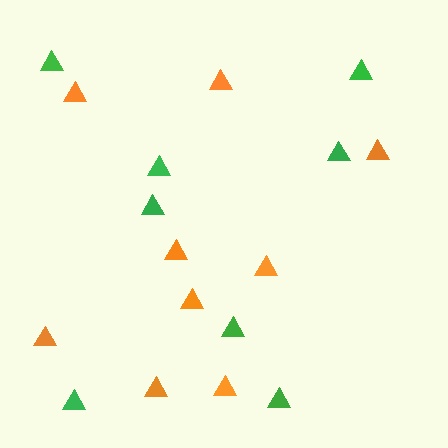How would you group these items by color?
There are 2 groups: one group of green triangles (8) and one group of orange triangles (9).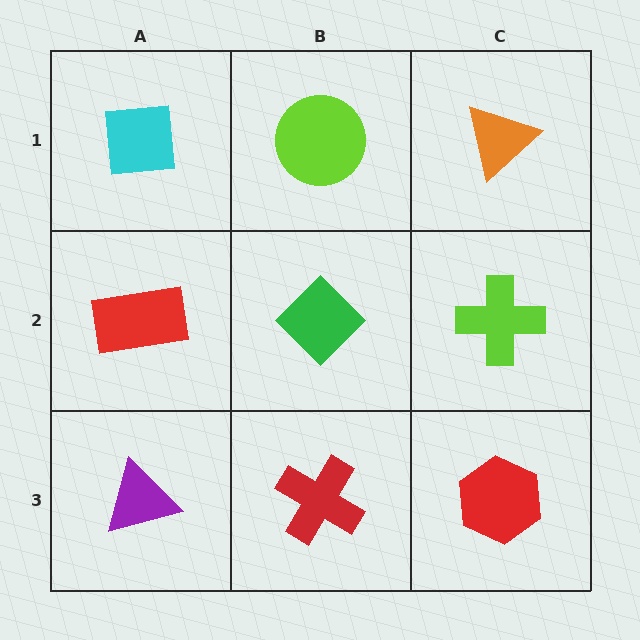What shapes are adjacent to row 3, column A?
A red rectangle (row 2, column A), a red cross (row 3, column B).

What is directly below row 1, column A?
A red rectangle.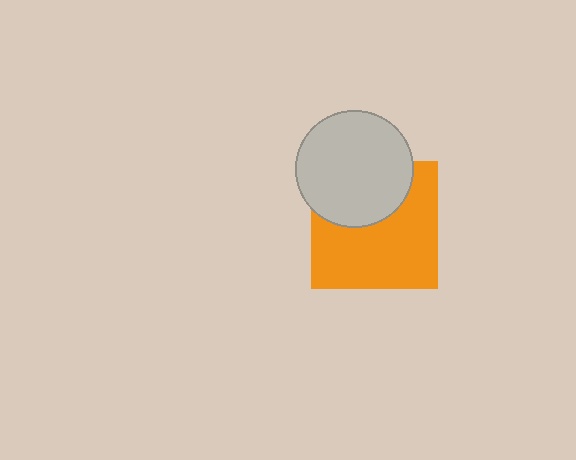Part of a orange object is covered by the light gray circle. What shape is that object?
It is a square.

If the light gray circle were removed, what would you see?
You would see the complete orange square.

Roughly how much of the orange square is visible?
About half of it is visible (roughly 64%).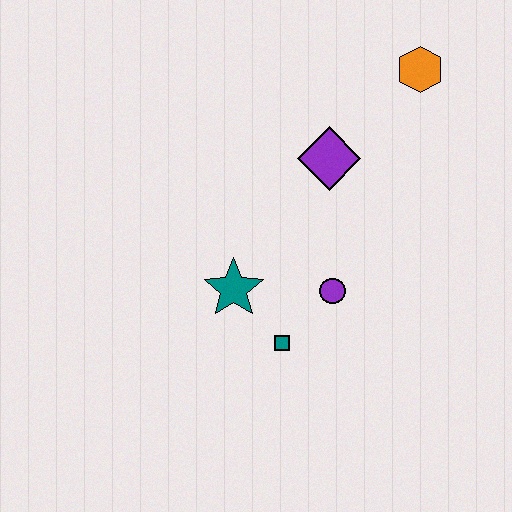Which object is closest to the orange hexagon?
The purple diamond is closest to the orange hexagon.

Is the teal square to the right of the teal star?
Yes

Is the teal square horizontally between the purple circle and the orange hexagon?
No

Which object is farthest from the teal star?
The orange hexagon is farthest from the teal star.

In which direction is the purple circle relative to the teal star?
The purple circle is to the right of the teal star.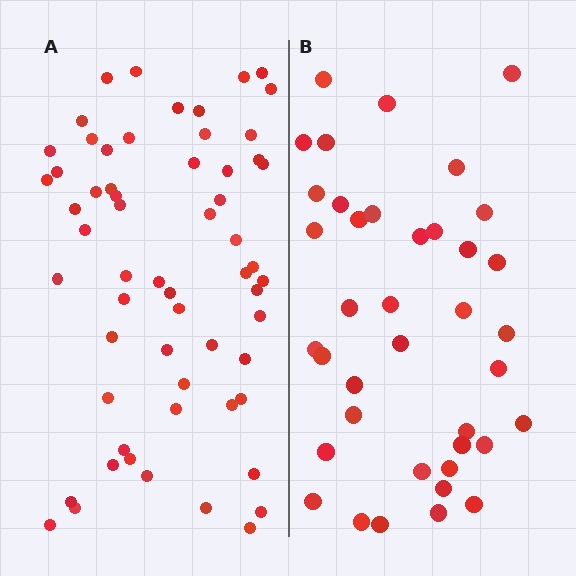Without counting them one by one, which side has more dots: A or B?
Region A (the left region) has more dots.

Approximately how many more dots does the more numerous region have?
Region A has approximately 20 more dots than region B.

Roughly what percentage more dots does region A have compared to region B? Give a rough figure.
About 55% more.